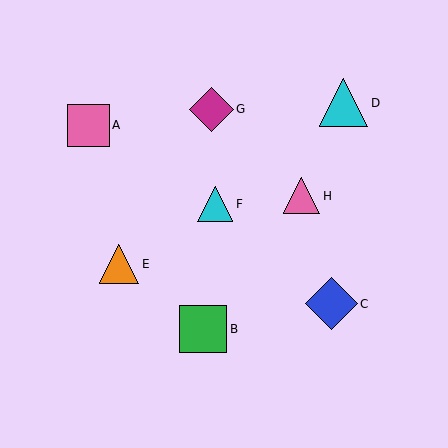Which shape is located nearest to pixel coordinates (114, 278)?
The orange triangle (labeled E) at (119, 264) is nearest to that location.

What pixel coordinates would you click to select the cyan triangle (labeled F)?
Click at (215, 204) to select the cyan triangle F.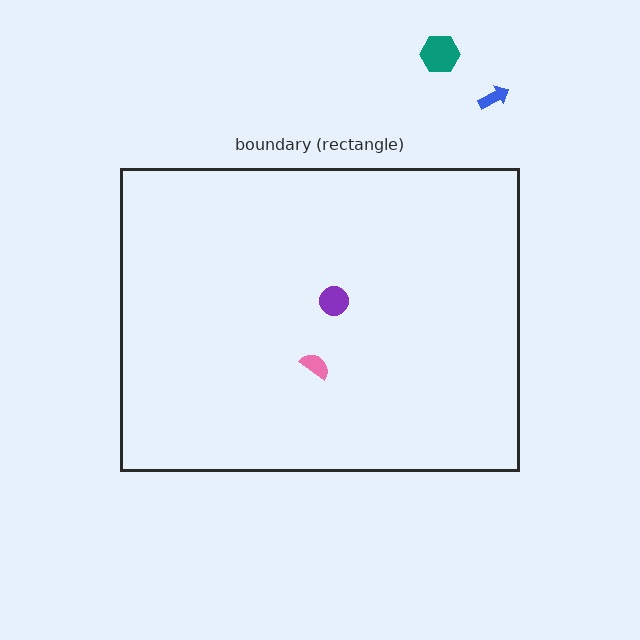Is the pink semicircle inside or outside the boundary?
Inside.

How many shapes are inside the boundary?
2 inside, 2 outside.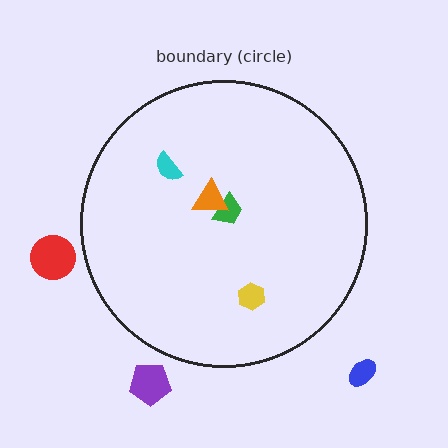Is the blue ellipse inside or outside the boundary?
Outside.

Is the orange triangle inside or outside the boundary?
Inside.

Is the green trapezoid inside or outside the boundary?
Inside.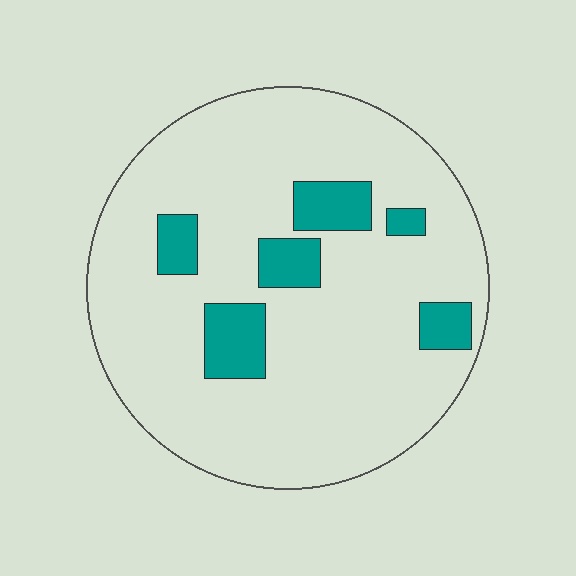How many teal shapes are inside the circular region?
6.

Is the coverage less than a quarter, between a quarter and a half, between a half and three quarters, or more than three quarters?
Less than a quarter.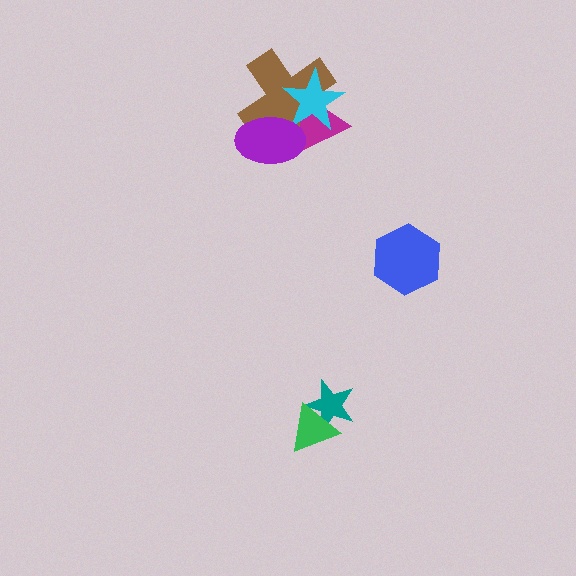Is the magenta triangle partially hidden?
Yes, it is partially covered by another shape.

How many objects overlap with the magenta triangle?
3 objects overlap with the magenta triangle.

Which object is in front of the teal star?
The green triangle is in front of the teal star.